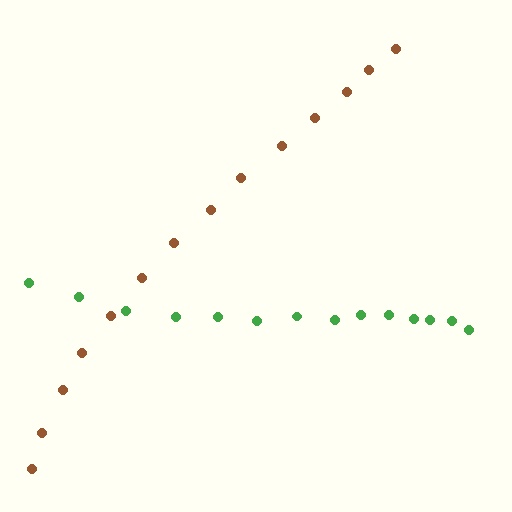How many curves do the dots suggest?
There are 2 distinct paths.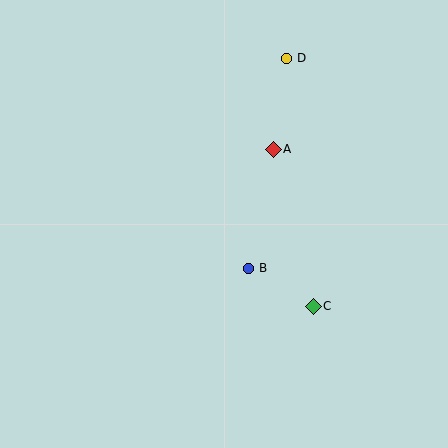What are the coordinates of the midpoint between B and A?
The midpoint between B and A is at (261, 209).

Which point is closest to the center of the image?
Point B at (249, 268) is closest to the center.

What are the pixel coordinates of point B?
Point B is at (249, 268).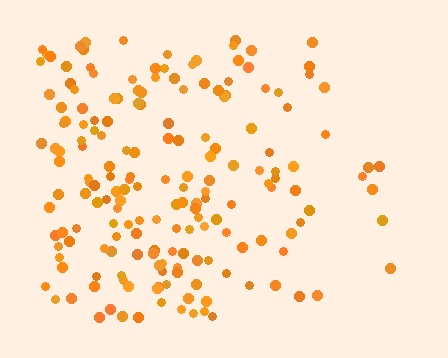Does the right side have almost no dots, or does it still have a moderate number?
Still a moderate number, just noticeably fewer than the left.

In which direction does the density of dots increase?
From right to left, with the left side densest.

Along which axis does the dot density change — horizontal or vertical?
Horizontal.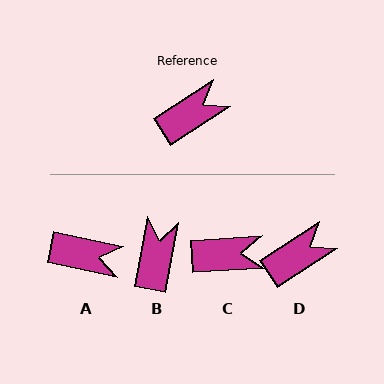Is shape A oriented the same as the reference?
No, it is off by about 45 degrees.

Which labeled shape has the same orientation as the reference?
D.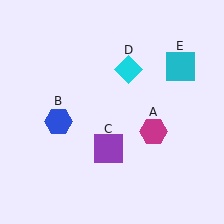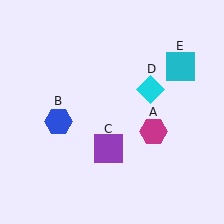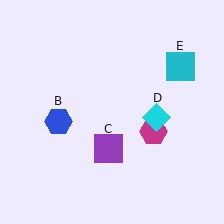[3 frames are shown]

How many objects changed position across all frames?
1 object changed position: cyan diamond (object D).